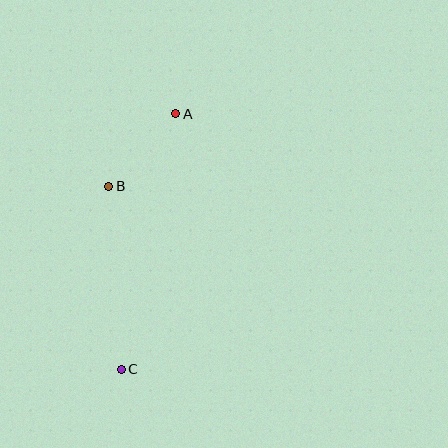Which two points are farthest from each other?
Points A and C are farthest from each other.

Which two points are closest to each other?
Points A and B are closest to each other.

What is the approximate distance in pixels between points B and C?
The distance between B and C is approximately 184 pixels.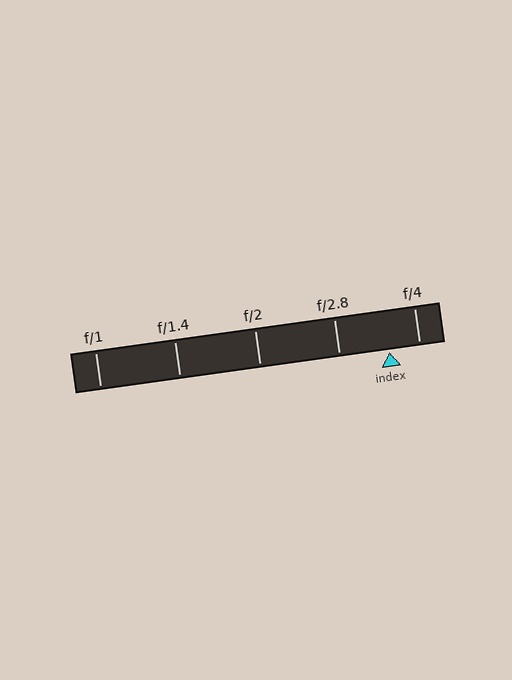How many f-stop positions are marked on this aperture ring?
There are 5 f-stop positions marked.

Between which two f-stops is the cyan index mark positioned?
The index mark is between f/2.8 and f/4.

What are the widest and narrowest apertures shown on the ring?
The widest aperture shown is f/1 and the narrowest is f/4.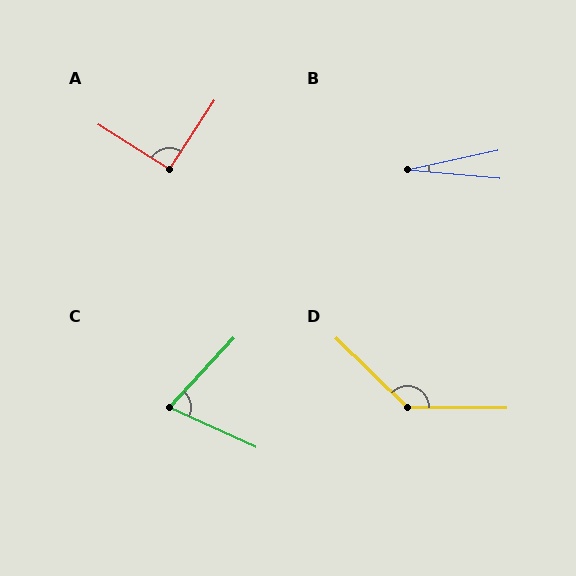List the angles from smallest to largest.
B (18°), C (71°), A (90°), D (136°).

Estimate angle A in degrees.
Approximately 90 degrees.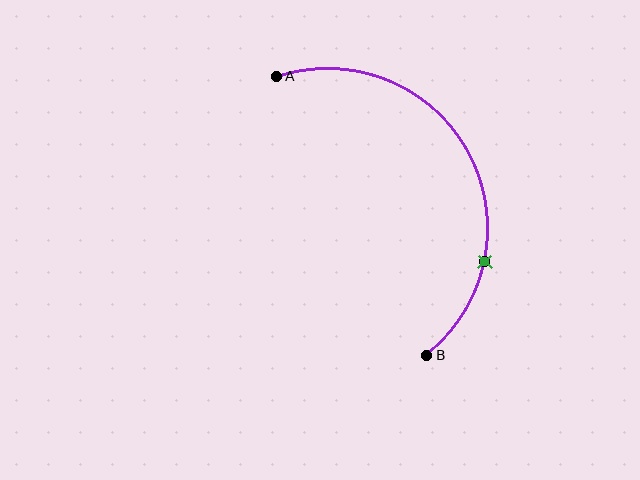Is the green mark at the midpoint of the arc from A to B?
No. The green mark lies on the arc but is closer to endpoint B. The arc midpoint would be at the point on the curve equidistant along the arc from both A and B.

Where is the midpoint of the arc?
The arc midpoint is the point on the curve farthest from the straight line joining A and B. It sits to the right of that line.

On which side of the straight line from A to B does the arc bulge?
The arc bulges to the right of the straight line connecting A and B.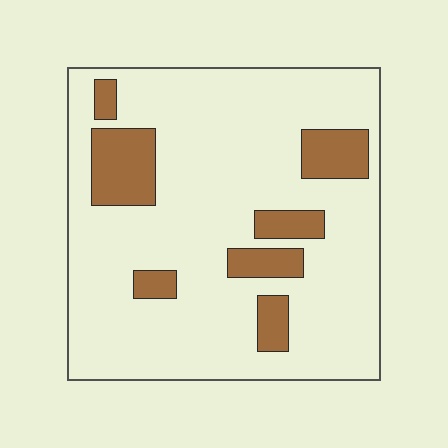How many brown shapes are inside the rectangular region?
7.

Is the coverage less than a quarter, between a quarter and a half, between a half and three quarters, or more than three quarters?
Less than a quarter.